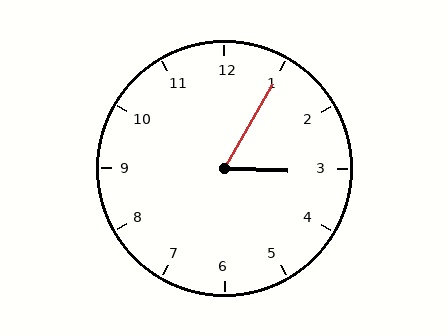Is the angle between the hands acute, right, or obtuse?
It is acute.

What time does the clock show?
3:05.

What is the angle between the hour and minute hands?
Approximately 62 degrees.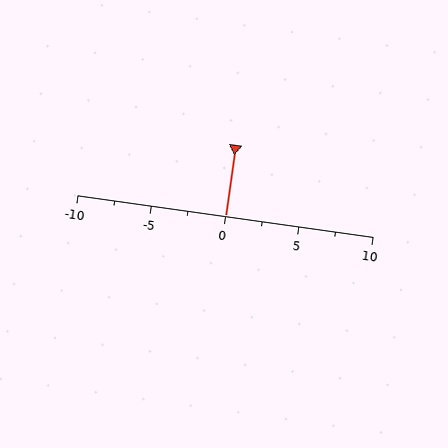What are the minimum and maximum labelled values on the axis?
The axis runs from -10 to 10.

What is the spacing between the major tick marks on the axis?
The major ticks are spaced 5 apart.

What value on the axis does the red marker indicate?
The marker indicates approximately 0.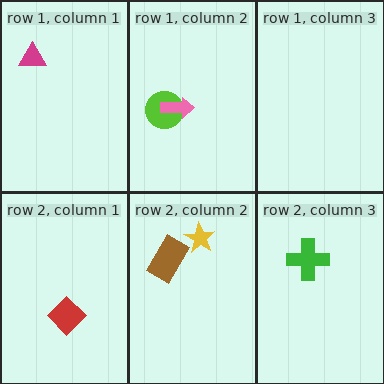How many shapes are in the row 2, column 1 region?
1.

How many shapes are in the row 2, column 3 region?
1.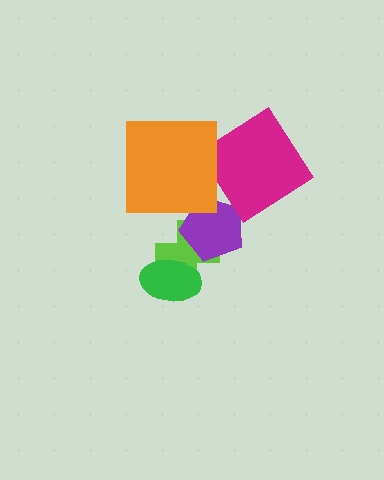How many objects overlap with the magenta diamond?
0 objects overlap with the magenta diamond.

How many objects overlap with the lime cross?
2 objects overlap with the lime cross.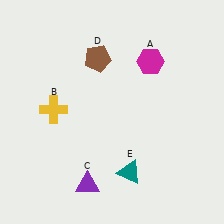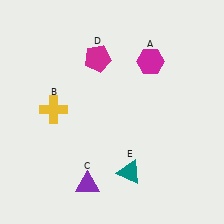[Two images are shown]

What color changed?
The pentagon (D) changed from brown in Image 1 to magenta in Image 2.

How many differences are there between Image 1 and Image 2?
There is 1 difference between the two images.